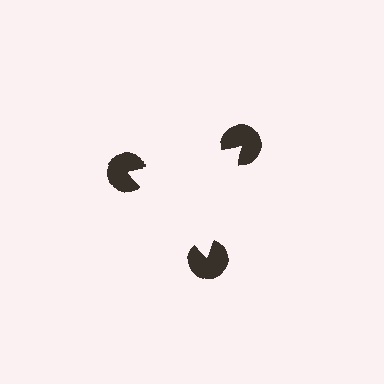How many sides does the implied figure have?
3 sides.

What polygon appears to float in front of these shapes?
An illusory triangle — its edges are inferred from the aligned wedge cuts in the pac-man discs, not physically drawn.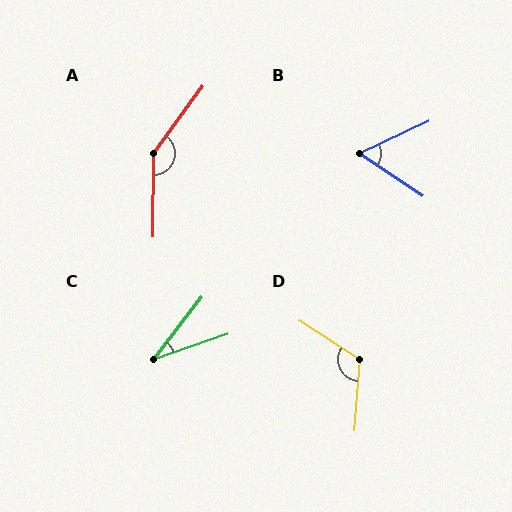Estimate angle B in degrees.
Approximately 59 degrees.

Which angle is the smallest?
C, at approximately 33 degrees.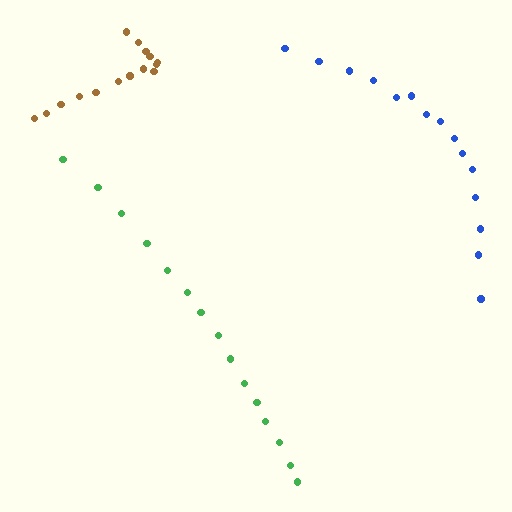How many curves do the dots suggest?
There are 3 distinct paths.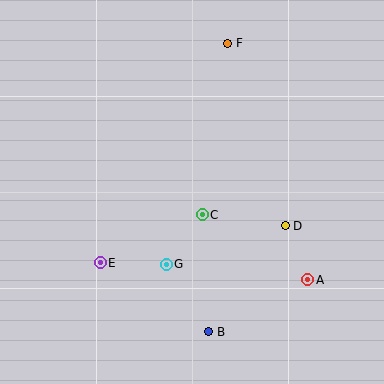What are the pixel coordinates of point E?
Point E is at (100, 263).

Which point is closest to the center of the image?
Point C at (202, 215) is closest to the center.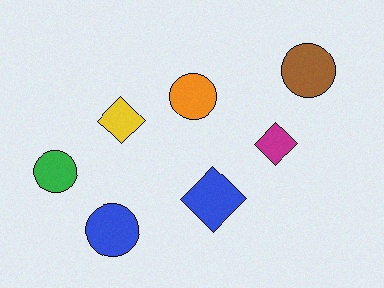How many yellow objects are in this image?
There is 1 yellow object.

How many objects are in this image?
There are 7 objects.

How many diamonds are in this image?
There are 3 diamonds.